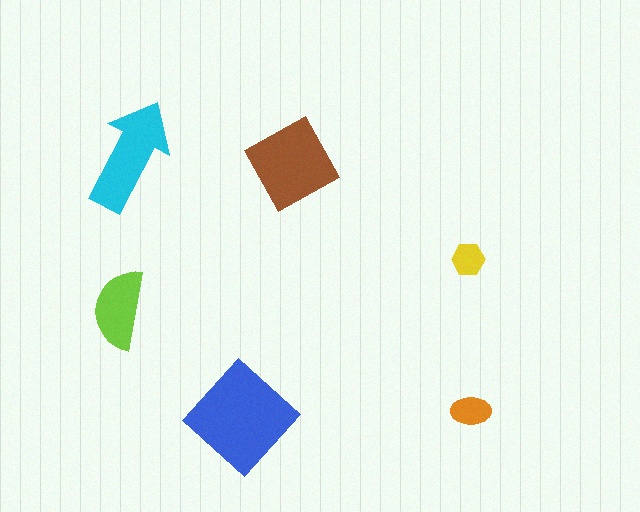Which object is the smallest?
The yellow hexagon.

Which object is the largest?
The blue diamond.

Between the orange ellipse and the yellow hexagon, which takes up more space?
The orange ellipse.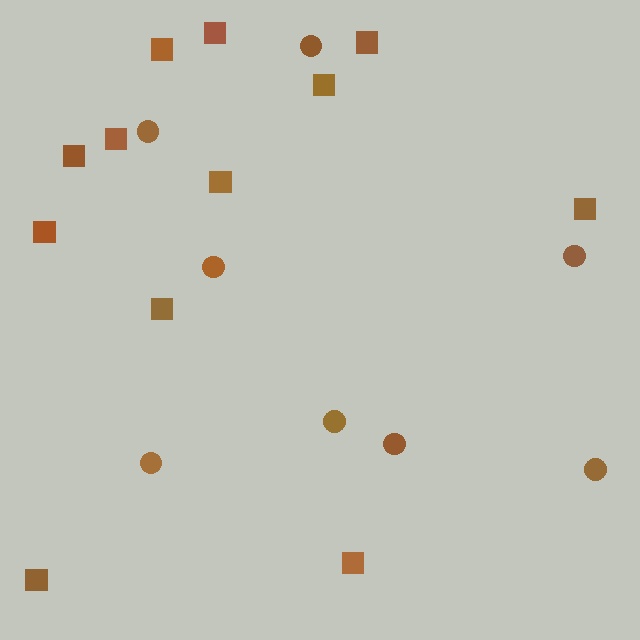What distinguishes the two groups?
There are 2 groups: one group of squares (12) and one group of circles (8).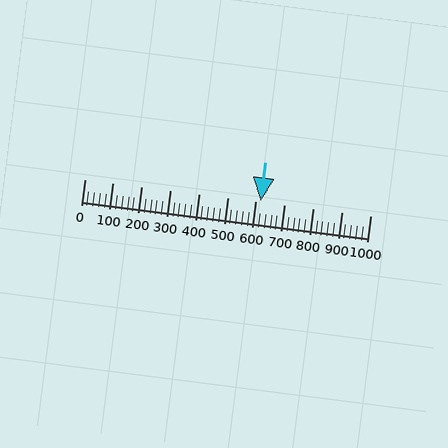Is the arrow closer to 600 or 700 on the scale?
The arrow is closer to 600.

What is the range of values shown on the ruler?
The ruler shows values from 0 to 1000.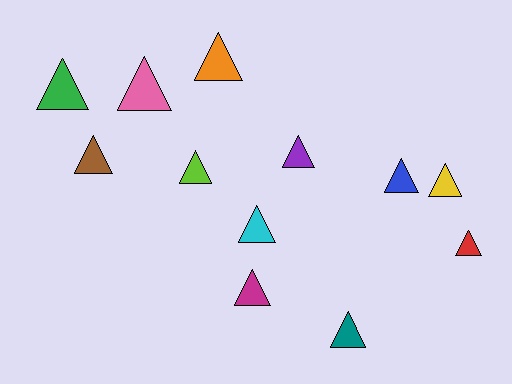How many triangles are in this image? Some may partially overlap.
There are 12 triangles.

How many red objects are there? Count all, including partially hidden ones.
There is 1 red object.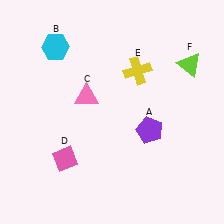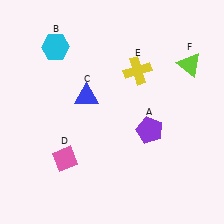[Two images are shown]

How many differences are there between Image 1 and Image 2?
There is 1 difference between the two images.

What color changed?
The triangle (C) changed from pink in Image 1 to blue in Image 2.